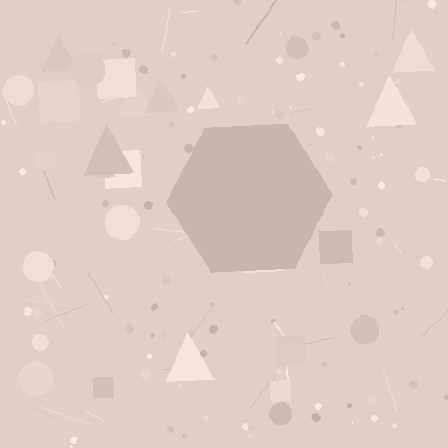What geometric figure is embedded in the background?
A hexagon is embedded in the background.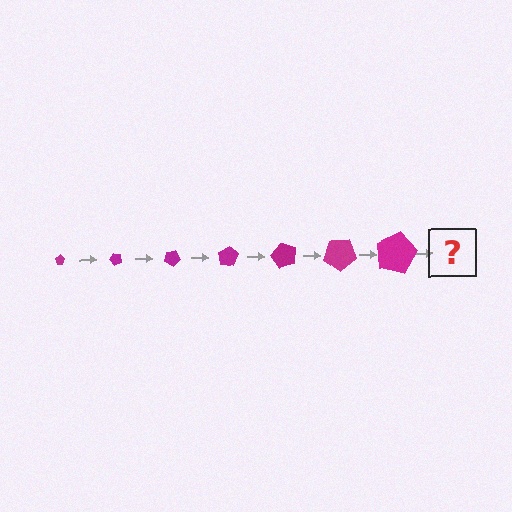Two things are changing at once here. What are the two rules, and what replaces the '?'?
The two rules are that the pentagon grows larger each step and it rotates 50 degrees each step. The '?' should be a pentagon, larger than the previous one and rotated 350 degrees from the start.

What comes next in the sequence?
The next element should be a pentagon, larger than the previous one and rotated 350 degrees from the start.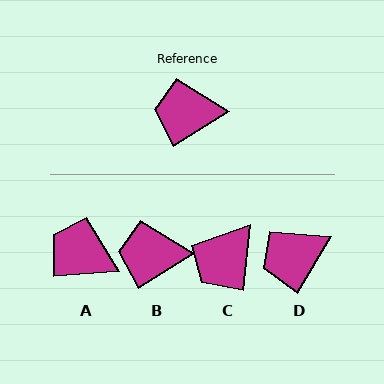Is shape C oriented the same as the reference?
No, it is off by about 52 degrees.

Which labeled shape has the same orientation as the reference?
B.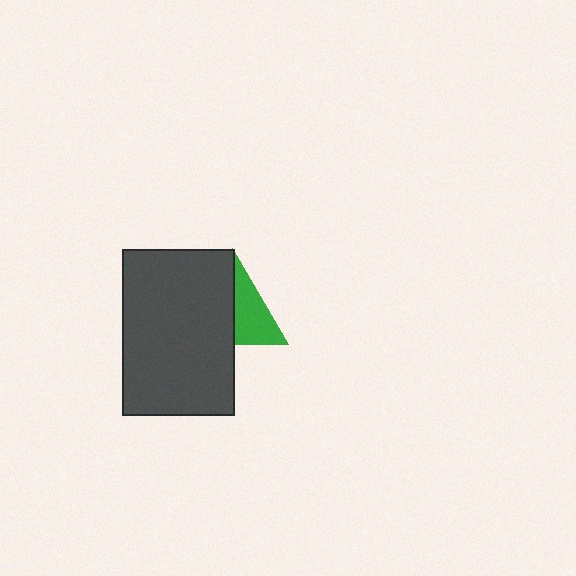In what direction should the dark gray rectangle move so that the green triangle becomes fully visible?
The dark gray rectangle should move left. That is the shortest direction to clear the overlap and leave the green triangle fully visible.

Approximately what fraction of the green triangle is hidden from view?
Roughly 55% of the green triangle is hidden behind the dark gray rectangle.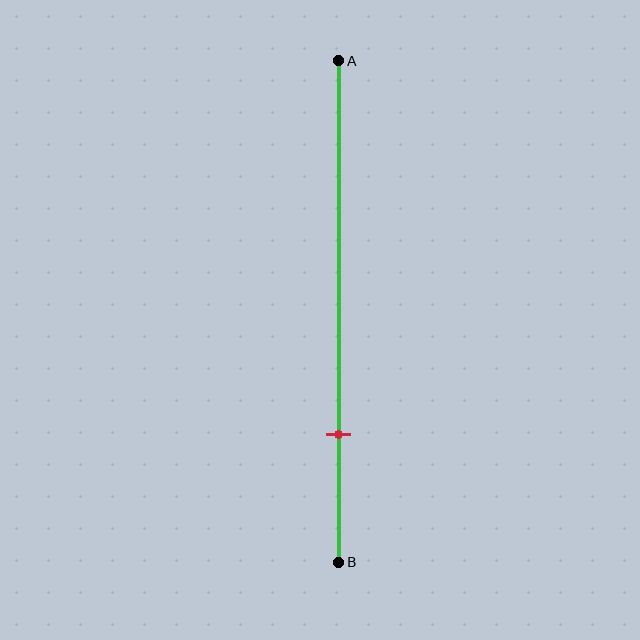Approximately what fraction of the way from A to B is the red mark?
The red mark is approximately 75% of the way from A to B.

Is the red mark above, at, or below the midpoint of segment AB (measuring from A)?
The red mark is below the midpoint of segment AB.